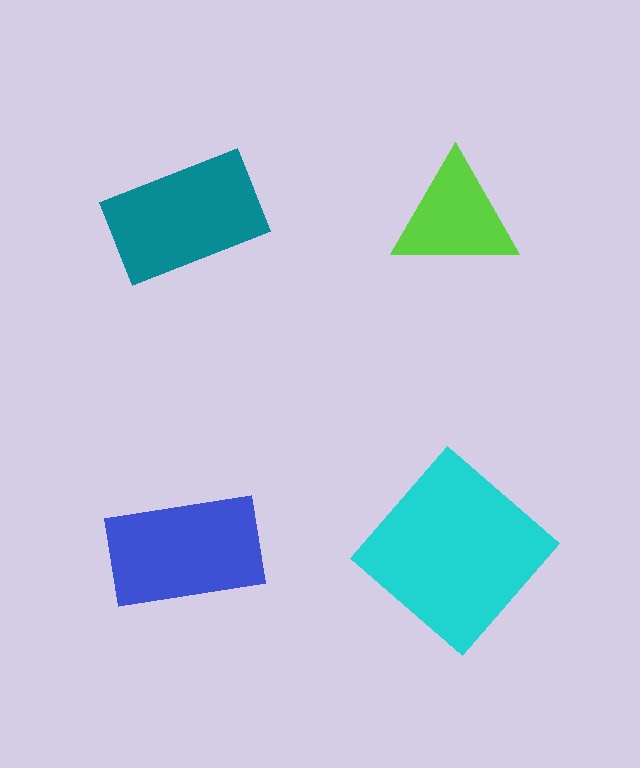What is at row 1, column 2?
A lime triangle.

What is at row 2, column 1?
A blue rectangle.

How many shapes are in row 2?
2 shapes.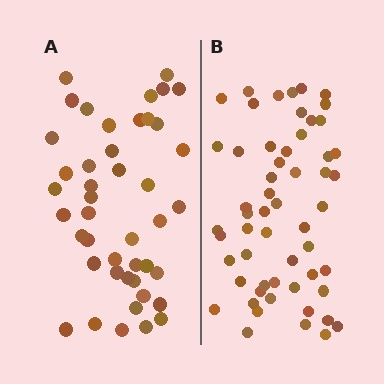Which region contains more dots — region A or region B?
Region B (the right region) has more dots.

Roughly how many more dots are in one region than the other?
Region B has roughly 12 or so more dots than region A.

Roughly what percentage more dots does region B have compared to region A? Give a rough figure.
About 25% more.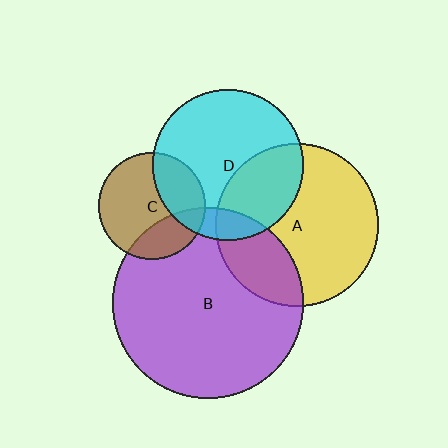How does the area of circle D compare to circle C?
Approximately 2.0 times.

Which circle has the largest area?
Circle B (purple).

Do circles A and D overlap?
Yes.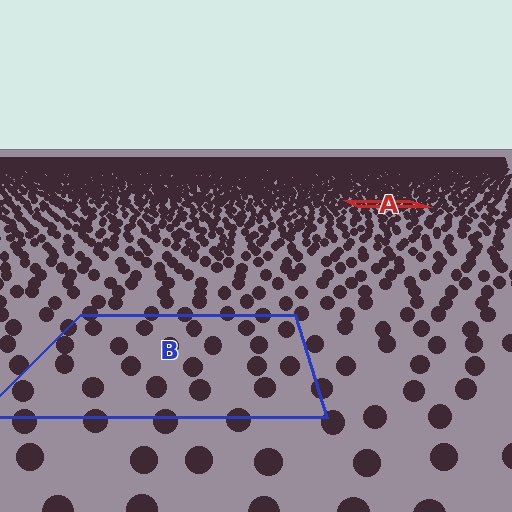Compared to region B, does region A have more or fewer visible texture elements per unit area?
Region A has more texture elements per unit area — they are packed more densely because it is farther away.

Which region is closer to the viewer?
Region B is closer. The texture elements there are larger and more spread out.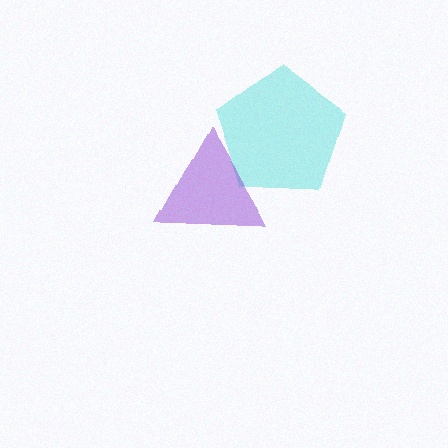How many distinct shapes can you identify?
There are 2 distinct shapes: a cyan pentagon, a purple triangle.